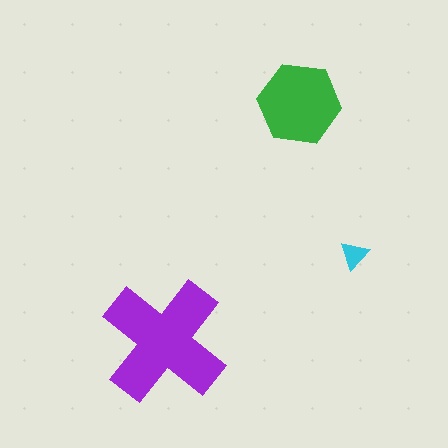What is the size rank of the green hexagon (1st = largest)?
2nd.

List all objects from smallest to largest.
The cyan triangle, the green hexagon, the purple cross.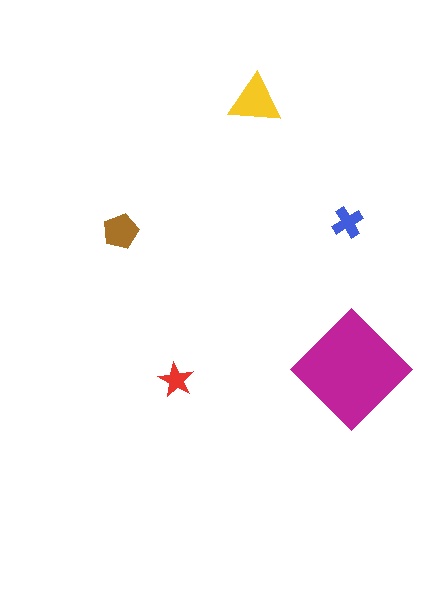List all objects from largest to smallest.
The magenta diamond, the yellow triangle, the brown pentagon, the blue cross, the red star.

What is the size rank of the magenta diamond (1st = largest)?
1st.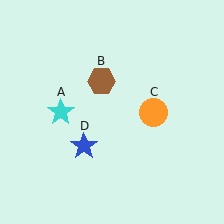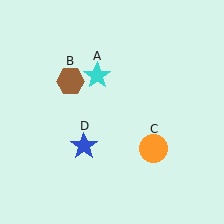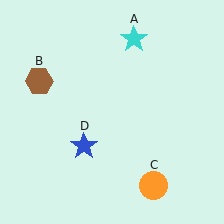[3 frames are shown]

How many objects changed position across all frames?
3 objects changed position: cyan star (object A), brown hexagon (object B), orange circle (object C).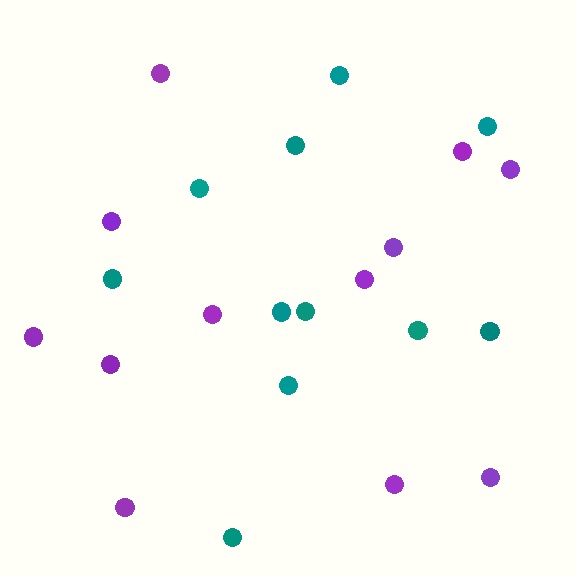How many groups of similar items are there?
There are 2 groups: one group of teal circles (11) and one group of purple circles (12).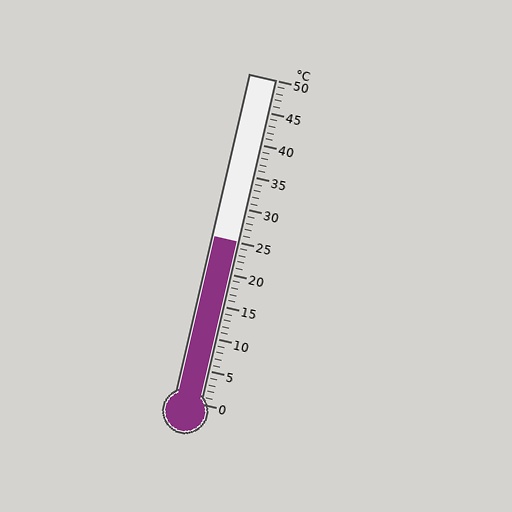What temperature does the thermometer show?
The thermometer shows approximately 25°C.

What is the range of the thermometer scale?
The thermometer scale ranges from 0°C to 50°C.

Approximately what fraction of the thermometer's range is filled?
The thermometer is filled to approximately 50% of its range.